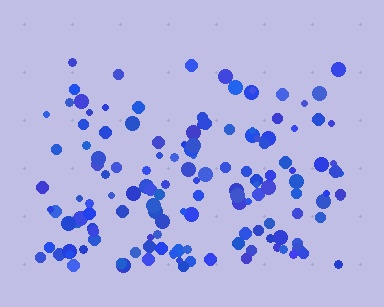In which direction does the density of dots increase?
From top to bottom, with the bottom side densest.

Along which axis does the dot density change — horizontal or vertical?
Vertical.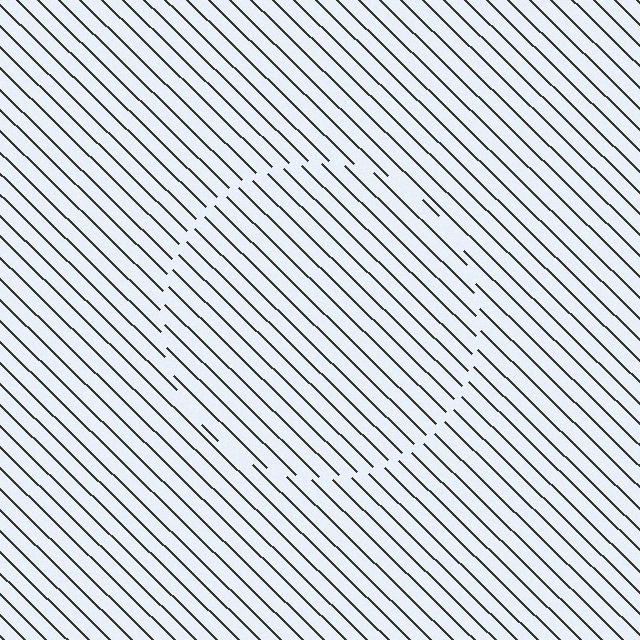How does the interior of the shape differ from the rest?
The interior of the shape contains the same grating, shifted by half a period — the contour is defined by the phase discontinuity where line-ends from the inner and outer gratings abut.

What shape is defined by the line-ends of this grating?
An illusory circle. The interior of the shape contains the same grating, shifted by half a period — the contour is defined by the phase discontinuity where line-ends from the inner and outer gratings abut.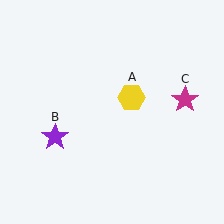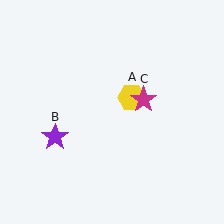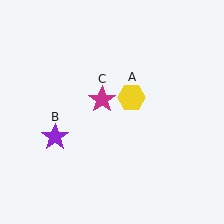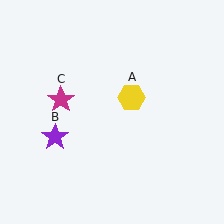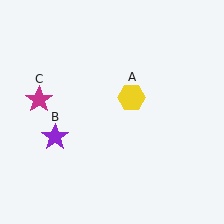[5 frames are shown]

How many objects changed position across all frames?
1 object changed position: magenta star (object C).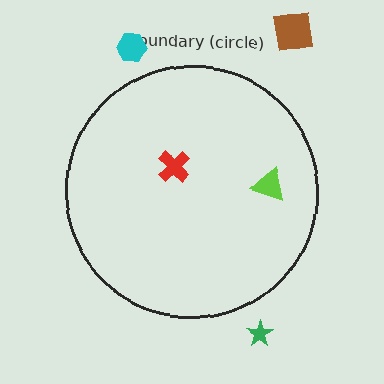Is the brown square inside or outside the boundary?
Outside.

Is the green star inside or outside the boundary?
Outside.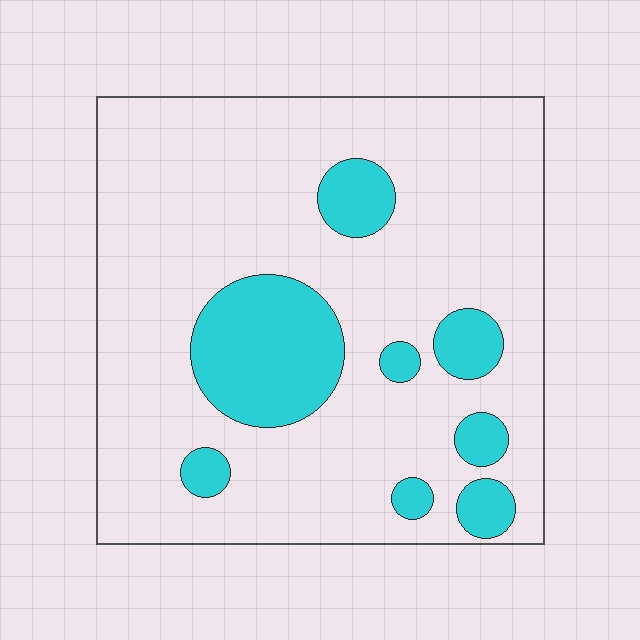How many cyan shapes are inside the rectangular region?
8.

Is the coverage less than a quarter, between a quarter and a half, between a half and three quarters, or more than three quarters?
Less than a quarter.